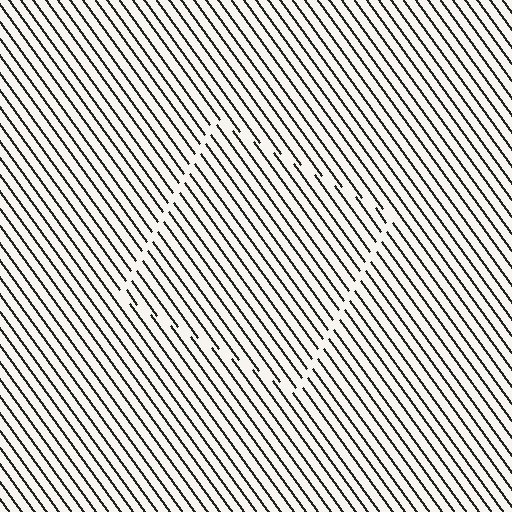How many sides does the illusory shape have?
4 sides — the line-ends trace a square.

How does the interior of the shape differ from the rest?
The interior of the shape contains the same grating, shifted by half a period — the contour is defined by the phase discontinuity where line-ends from the inner and outer gratings abut.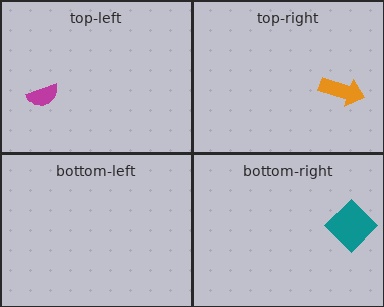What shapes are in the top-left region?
The magenta semicircle.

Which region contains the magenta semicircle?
The top-left region.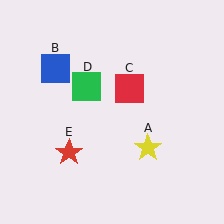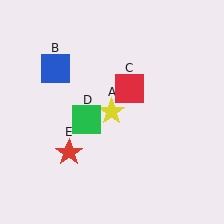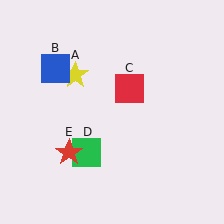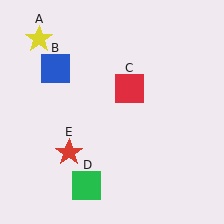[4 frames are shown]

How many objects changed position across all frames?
2 objects changed position: yellow star (object A), green square (object D).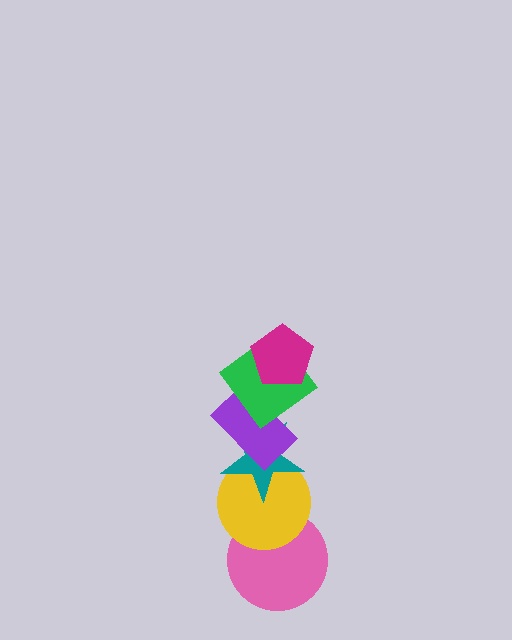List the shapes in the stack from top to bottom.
From top to bottom: the magenta pentagon, the green diamond, the purple rectangle, the teal star, the yellow circle, the pink circle.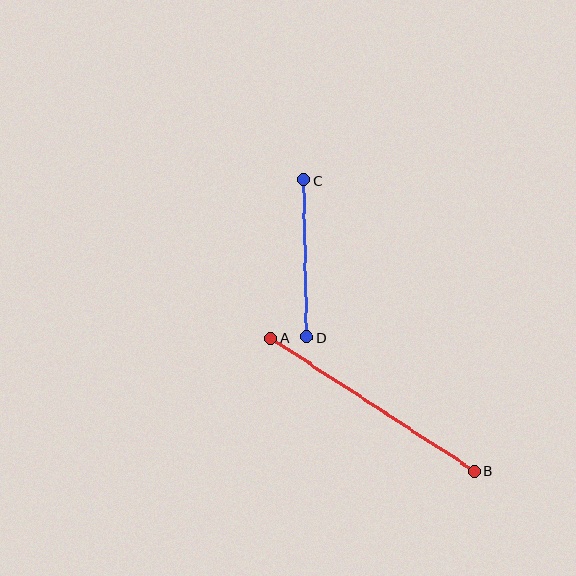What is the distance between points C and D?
The distance is approximately 157 pixels.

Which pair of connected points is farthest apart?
Points A and B are farthest apart.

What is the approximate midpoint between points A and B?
The midpoint is at approximately (372, 405) pixels.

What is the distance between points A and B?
The distance is approximately 244 pixels.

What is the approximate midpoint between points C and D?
The midpoint is at approximately (305, 259) pixels.